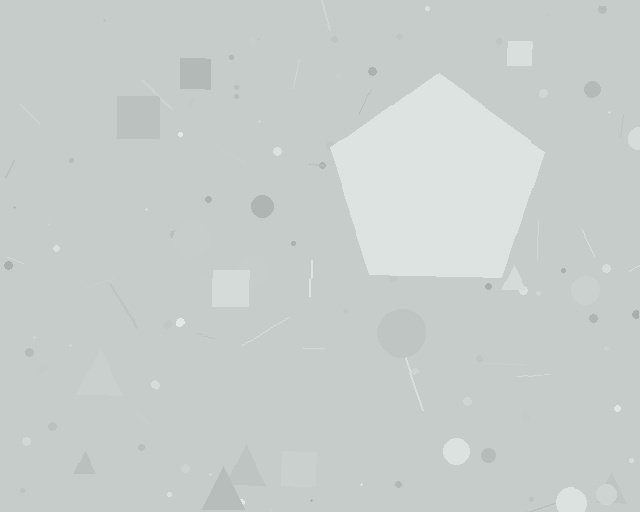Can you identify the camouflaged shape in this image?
The camouflaged shape is a pentagon.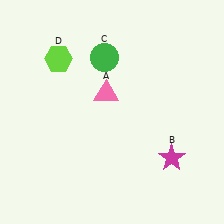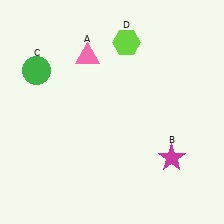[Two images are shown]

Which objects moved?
The objects that moved are: the pink triangle (A), the green circle (C), the lime hexagon (D).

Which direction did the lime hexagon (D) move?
The lime hexagon (D) moved right.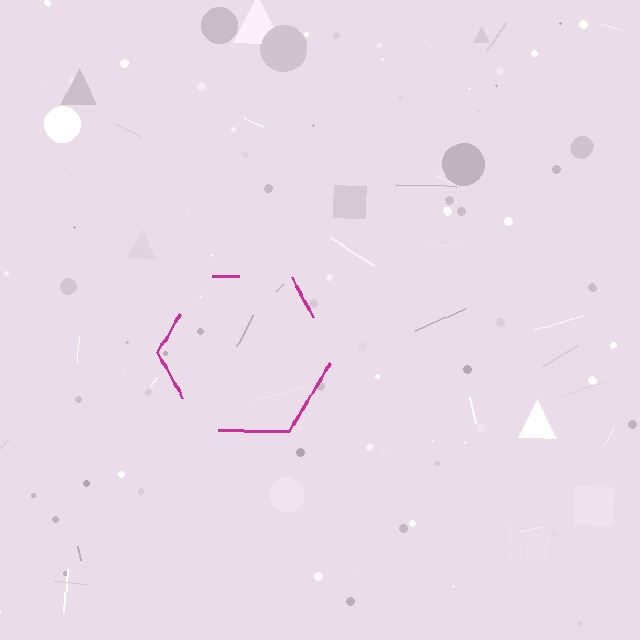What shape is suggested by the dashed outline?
The dashed outline suggests a hexagon.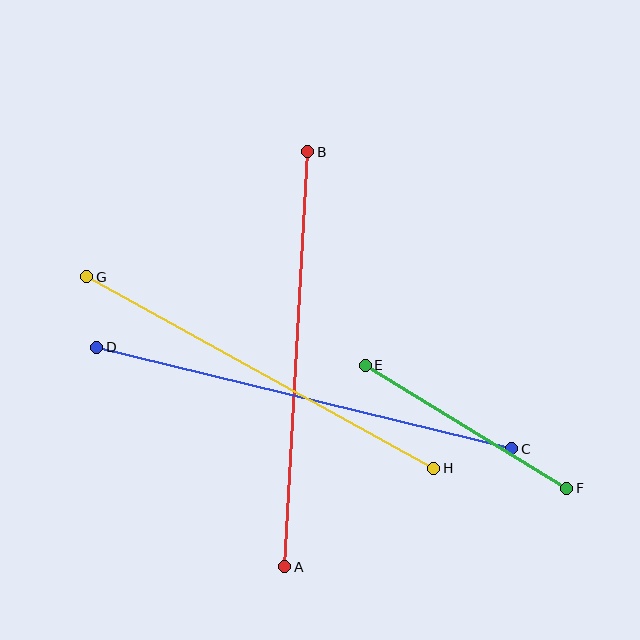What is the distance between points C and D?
The distance is approximately 427 pixels.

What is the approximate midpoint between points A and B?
The midpoint is at approximately (296, 359) pixels.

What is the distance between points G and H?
The distance is approximately 396 pixels.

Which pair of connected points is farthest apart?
Points C and D are farthest apart.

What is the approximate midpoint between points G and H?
The midpoint is at approximately (260, 372) pixels.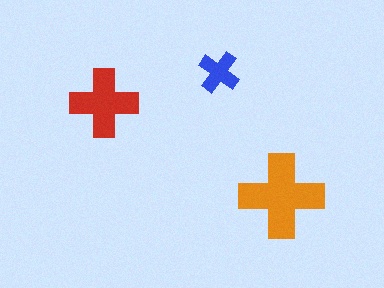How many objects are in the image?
There are 3 objects in the image.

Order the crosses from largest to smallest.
the orange one, the red one, the blue one.